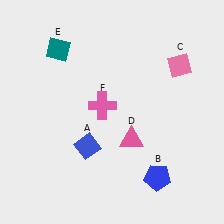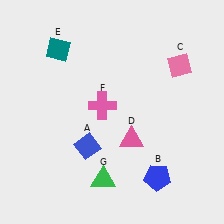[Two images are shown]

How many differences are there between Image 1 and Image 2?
There is 1 difference between the two images.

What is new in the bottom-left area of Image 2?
A green triangle (G) was added in the bottom-left area of Image 2.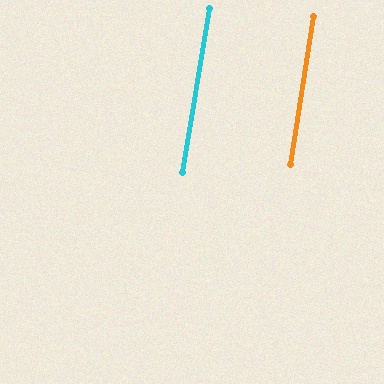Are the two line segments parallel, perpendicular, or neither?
Parallel — their directions differ by only 0.7°.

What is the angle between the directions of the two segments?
Approximately 1 degree.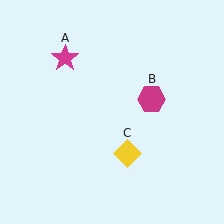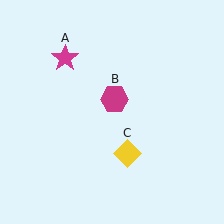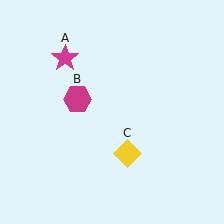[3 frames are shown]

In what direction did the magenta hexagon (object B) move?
The magenta hexagon (object B) moved left.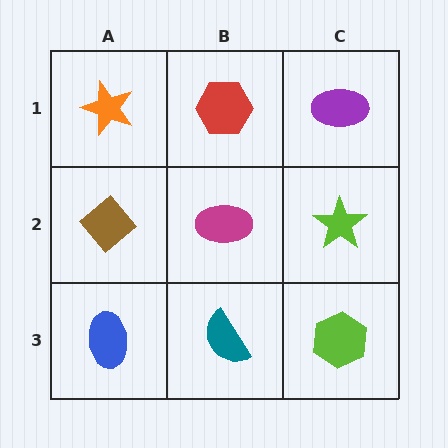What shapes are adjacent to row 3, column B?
A magenta ellipse (row 2, column B), a blue ellipse (row 3, column A), a lime hexagon (row 3, column C).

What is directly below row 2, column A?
A blue ellipse.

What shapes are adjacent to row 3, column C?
A lime star (row 2, column C), a teal semicircle (row 3, column B).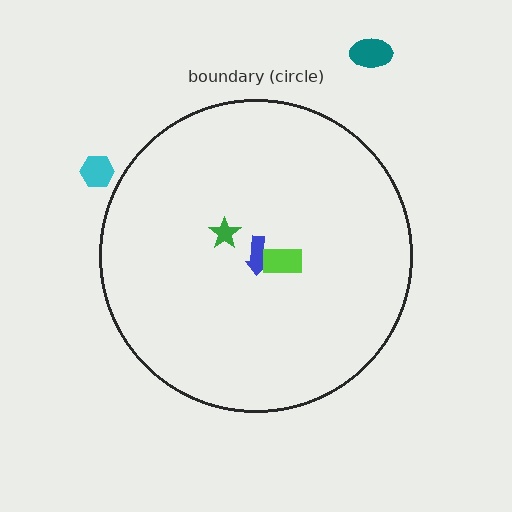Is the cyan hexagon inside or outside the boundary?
Outside.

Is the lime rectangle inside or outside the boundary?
Inside.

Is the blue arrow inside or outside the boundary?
Inside.